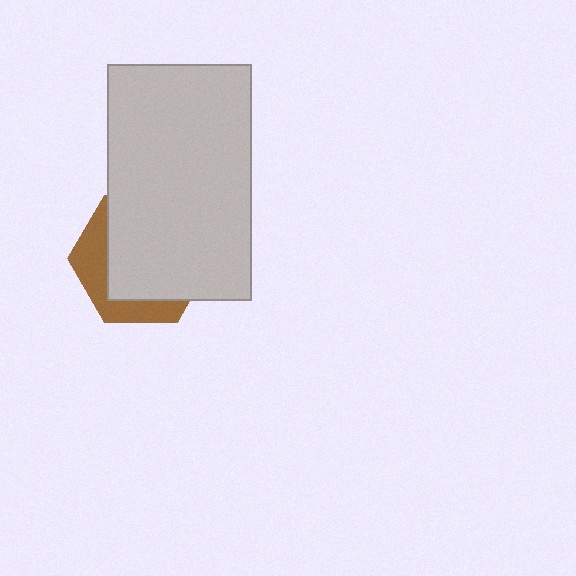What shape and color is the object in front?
The object in front is a light gray rectangle.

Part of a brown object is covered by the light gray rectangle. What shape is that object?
It is a hexagon.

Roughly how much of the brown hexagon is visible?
A small part of it is visible (roughly 32%).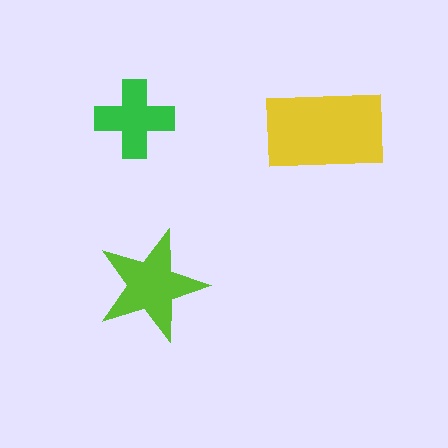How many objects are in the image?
There are 3 objects in the image.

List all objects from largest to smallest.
The yellow rectangle, the lime star, the green cross.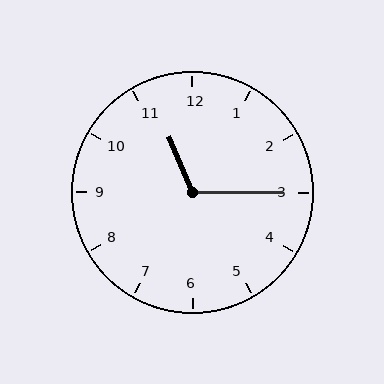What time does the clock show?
11:15.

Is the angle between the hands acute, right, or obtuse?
It is obtuse.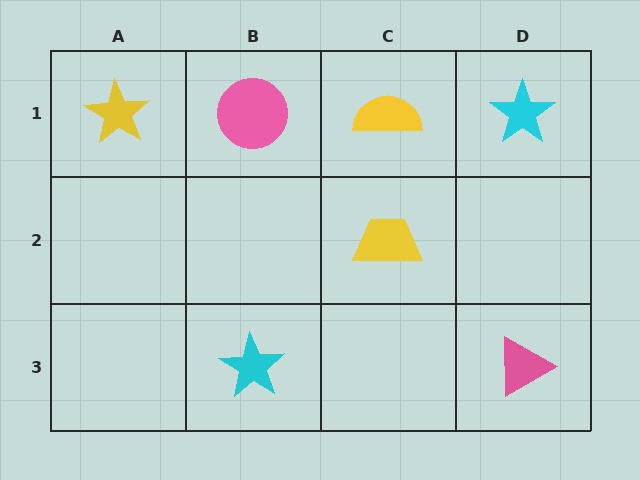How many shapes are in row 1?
4 shapes.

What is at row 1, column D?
A cyan star.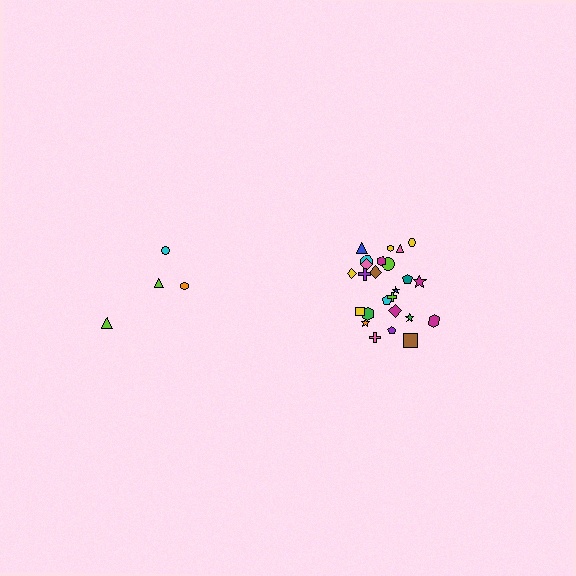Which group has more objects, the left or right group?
The right group.